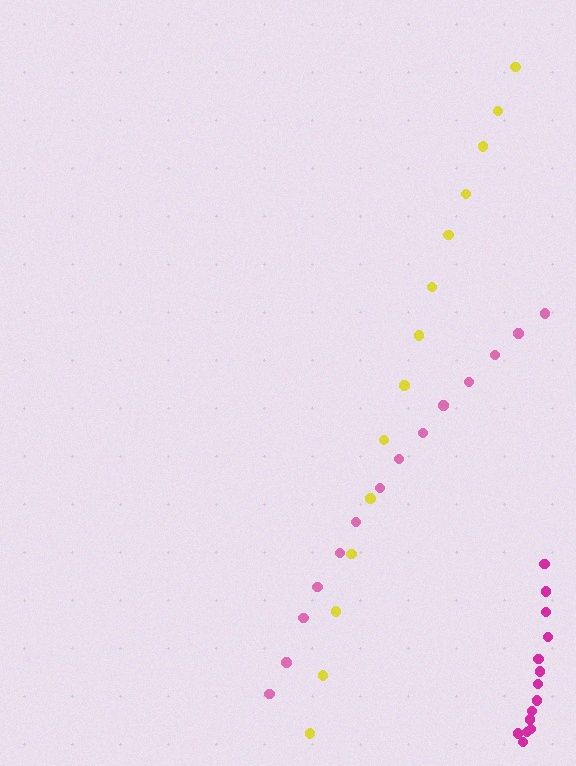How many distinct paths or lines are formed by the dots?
There are 3 distinct paths.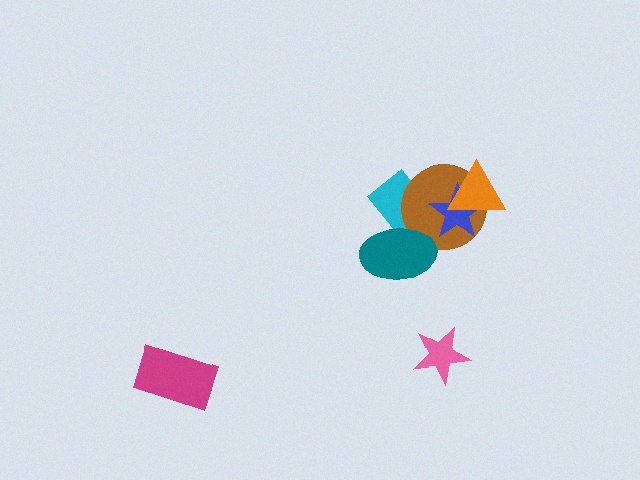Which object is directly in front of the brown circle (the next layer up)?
The blue star is directly in front of the brown circle.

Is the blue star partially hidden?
Yes, it is partially covered by another shape.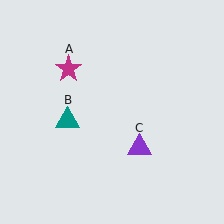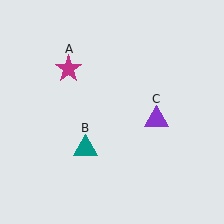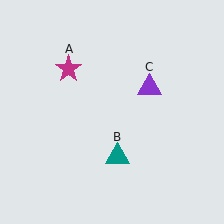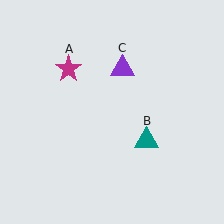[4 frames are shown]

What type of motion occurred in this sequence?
The teal triangle (object B), purple triangle (object C) rotated counterclockwise around the center of the scene.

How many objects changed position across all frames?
2 objects changed position: teal triangle (object B), purple triangle (object C).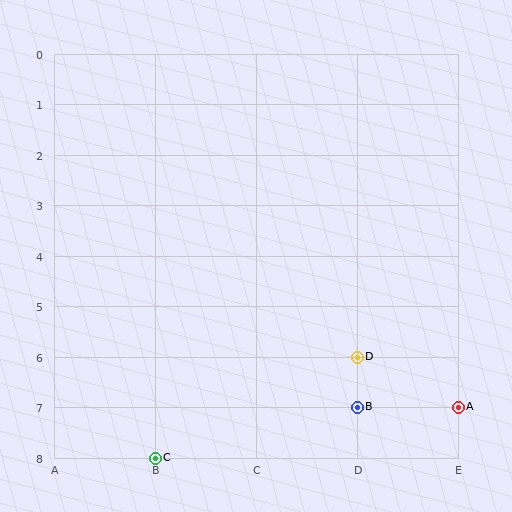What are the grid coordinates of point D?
Point D is at grid coordinates (D, 6).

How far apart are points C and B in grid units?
Points C and B are 2 columns and 1 row apart (about 2.2 grid units diagonally).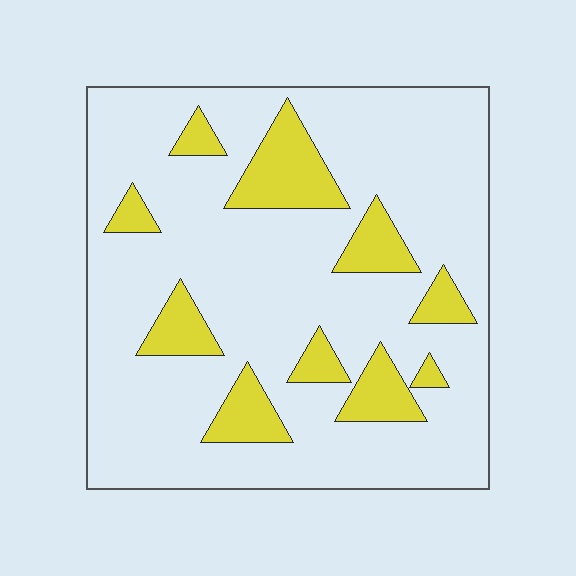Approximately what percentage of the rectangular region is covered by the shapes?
Approximately 20%.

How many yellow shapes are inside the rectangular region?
10.